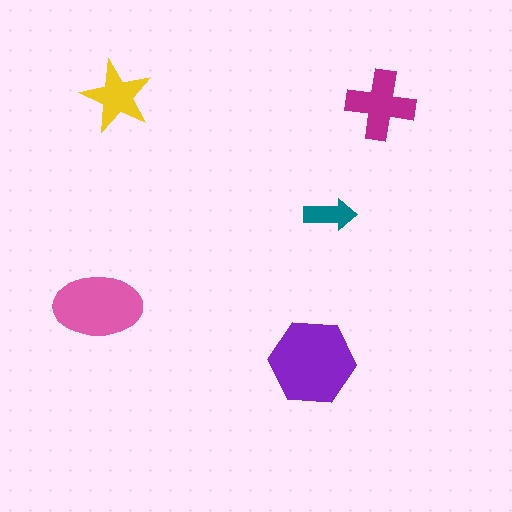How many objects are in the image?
There are 5 objects in the image.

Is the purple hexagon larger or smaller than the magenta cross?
Larger.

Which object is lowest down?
The purple hexagon is bottommost.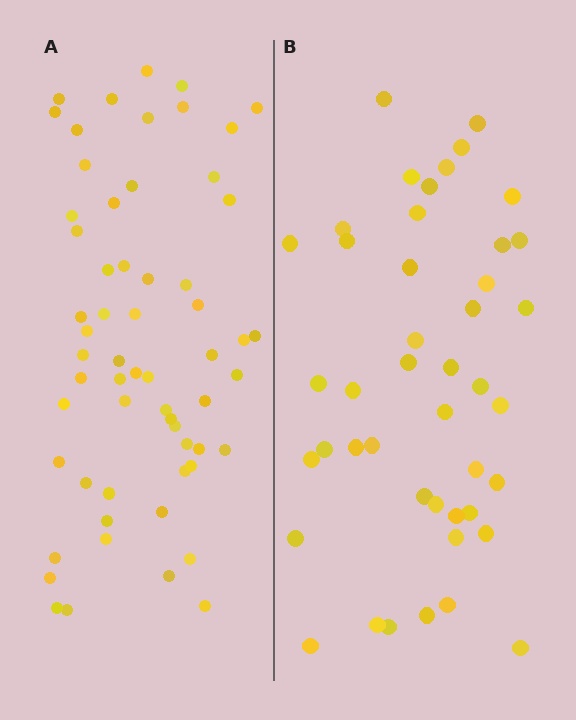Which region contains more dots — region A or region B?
Region A (the left region) has more dots.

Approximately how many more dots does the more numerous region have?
Region A has approximately 15 more dots than region B.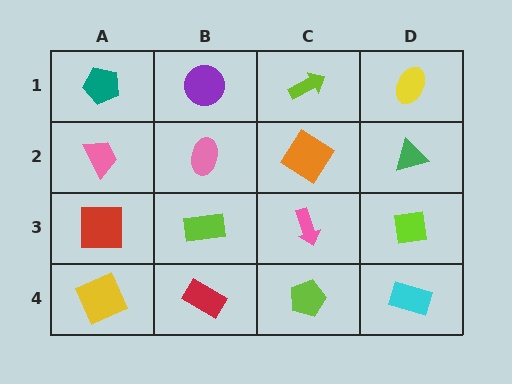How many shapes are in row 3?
4 shapes.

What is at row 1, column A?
A teal pentagon.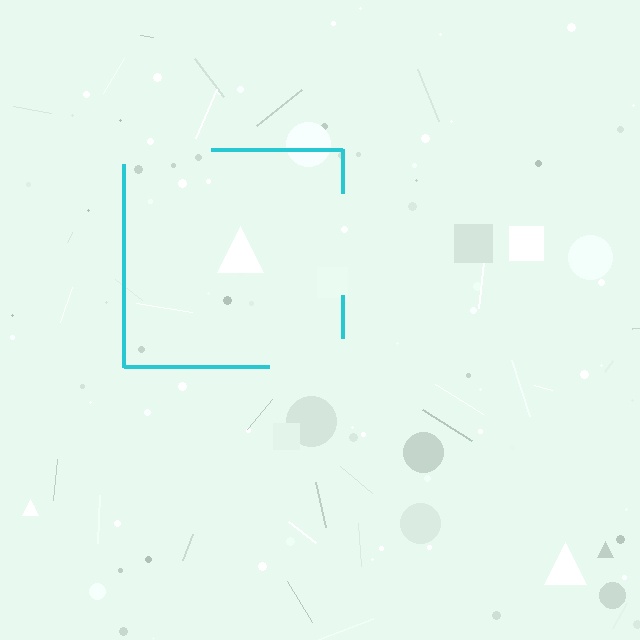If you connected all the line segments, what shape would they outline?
They would outline a square.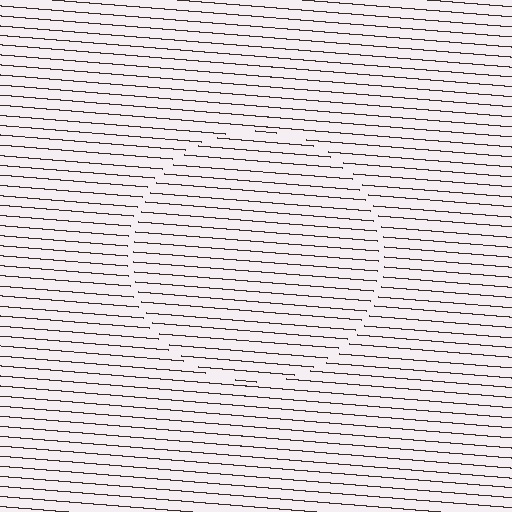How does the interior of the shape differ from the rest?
The interior of the shape contains the same grating, shifted by half a period — the contour is defined by the phase discontinuity where line-ends from the inner and outer gratings abut.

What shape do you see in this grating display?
An illusory circle. The interior of the shape contains the same grating, shifted by half a period — the contour is defined by the phase discontinuity where line-ends from the inner and outer gratings abut.